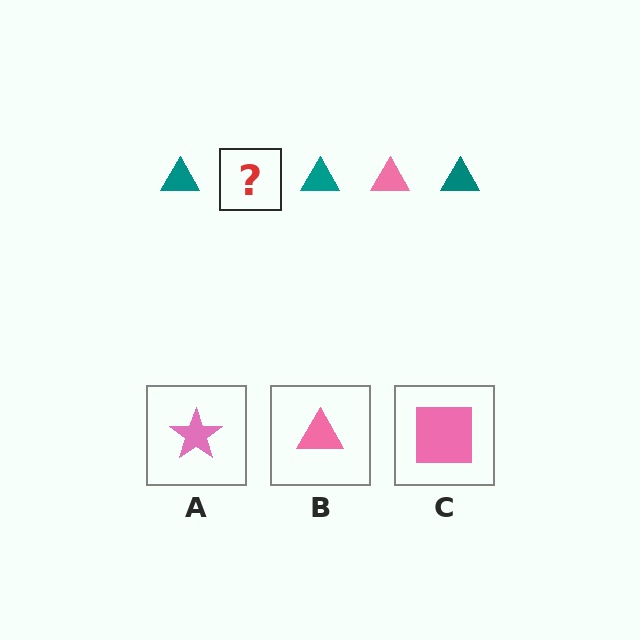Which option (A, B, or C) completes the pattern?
B.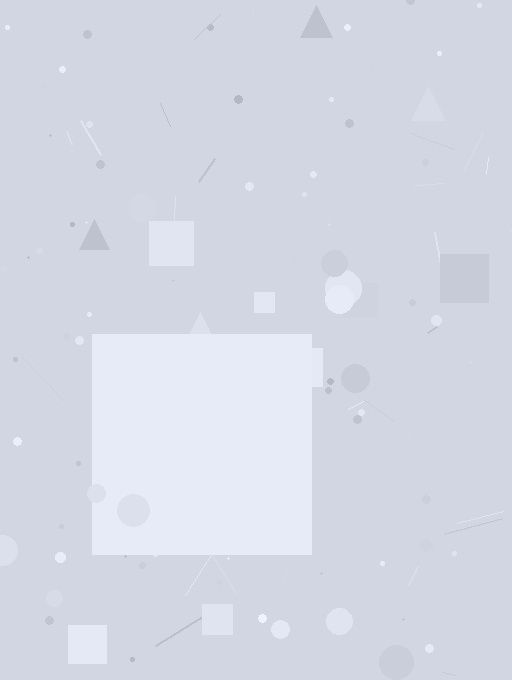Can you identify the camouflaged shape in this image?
The camouflaged shape is a square.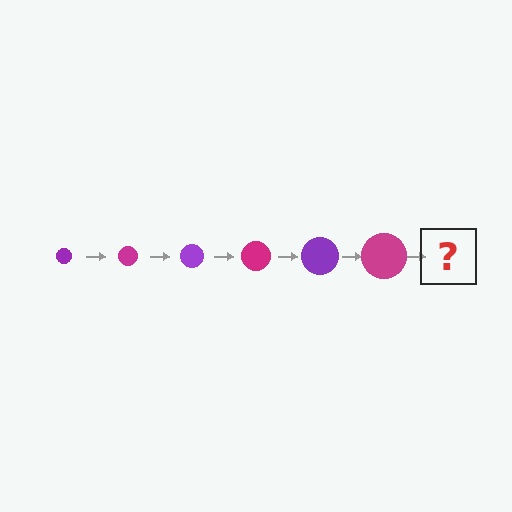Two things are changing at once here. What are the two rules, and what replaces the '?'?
The two rules are that the circle grows larger each step and the color cycles through purple and magenta. The '?' should be a purple circle, larger than the previous one.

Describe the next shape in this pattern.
It should be a purple circle, larger than the previous one.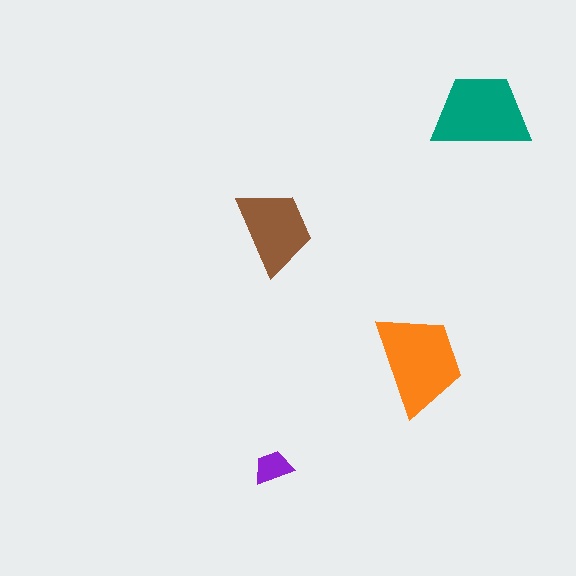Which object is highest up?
The teal trapezoid is topmost.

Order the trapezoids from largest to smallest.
the orange one, the teal one, the brown one, the purple one.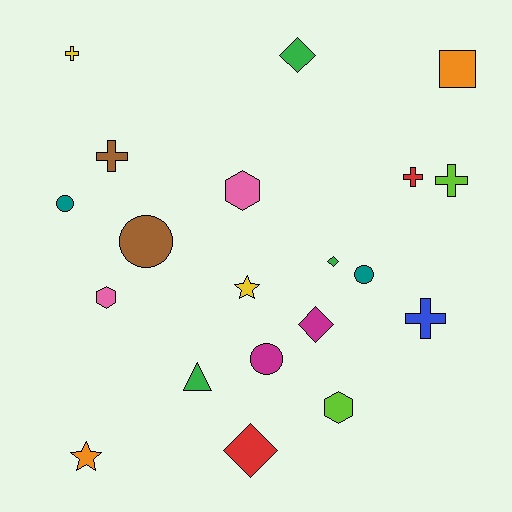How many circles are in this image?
There are 4 circles.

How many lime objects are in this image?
There are 2 lime objects.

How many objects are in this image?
There are 20 objects.